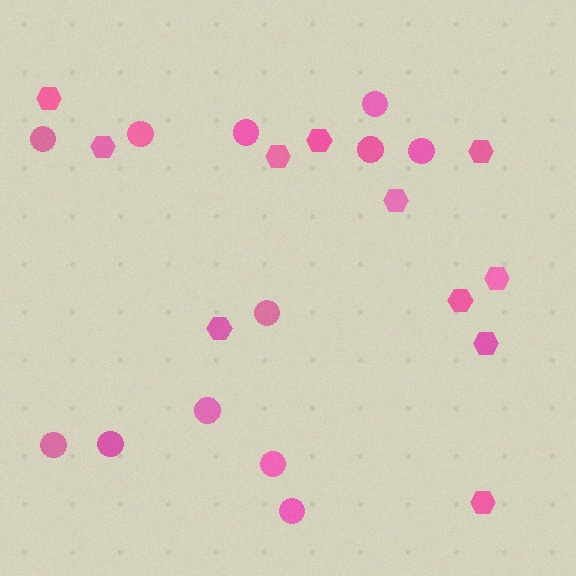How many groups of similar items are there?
There are 2 groups: one group of hexagons (11) and one group of circles (12).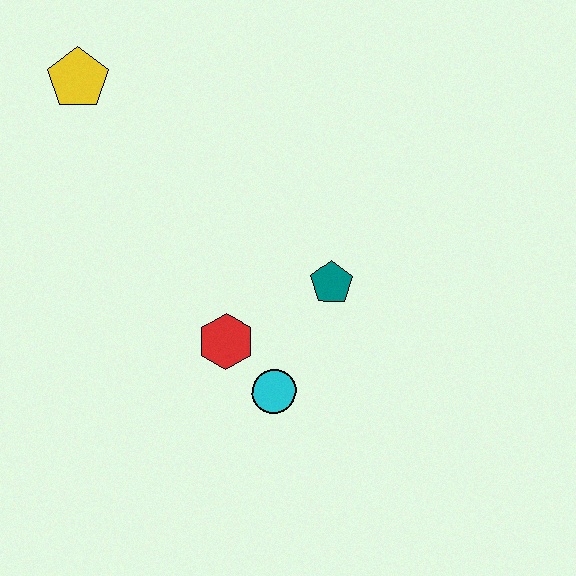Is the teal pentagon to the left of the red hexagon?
No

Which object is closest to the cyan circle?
The red hexagon is closest to the cyan circle.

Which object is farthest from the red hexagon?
The yellow pentagon is farthest from the red hexagon.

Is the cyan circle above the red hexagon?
No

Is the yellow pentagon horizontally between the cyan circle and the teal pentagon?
No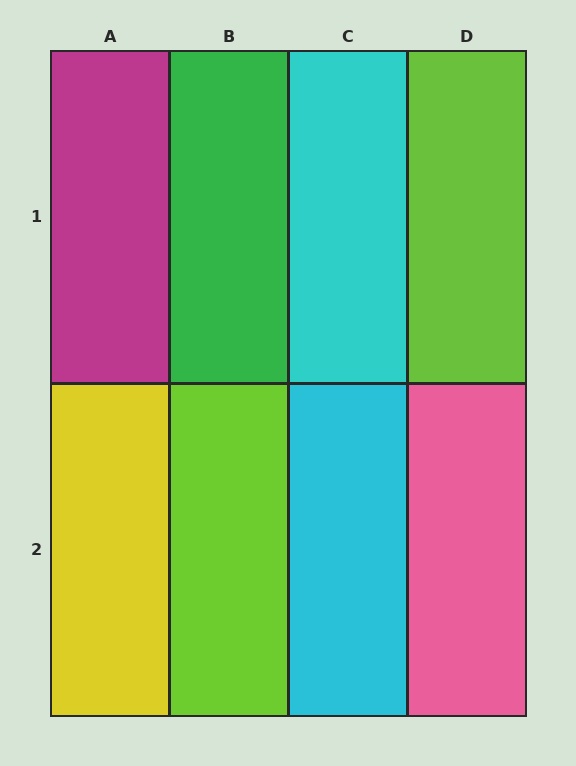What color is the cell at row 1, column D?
Lime.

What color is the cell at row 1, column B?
Green.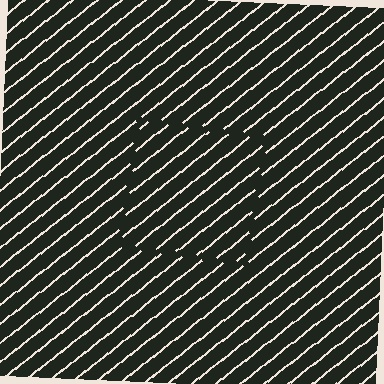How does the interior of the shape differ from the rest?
The interior of the shape contains the same grating, shifted by half a period — the contour is defined by the phase discontinuity where line-ends from the inner and outer gratings abut.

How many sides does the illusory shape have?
4 sides — the line-ends trace a square.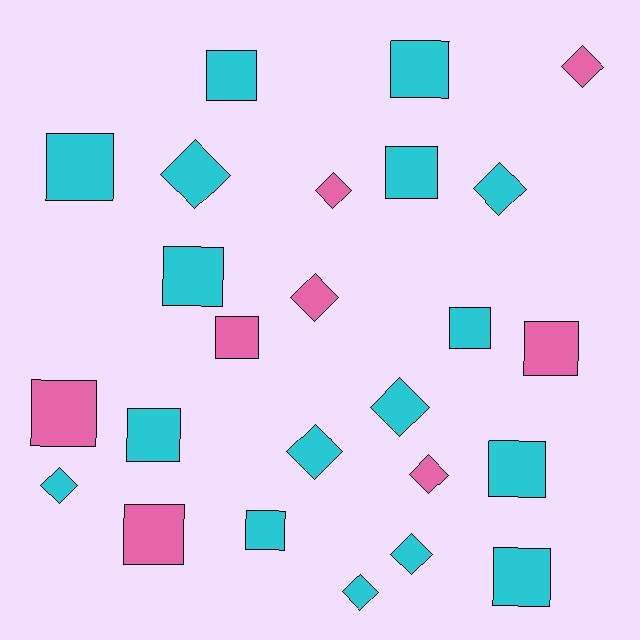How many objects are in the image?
There are 25 objects.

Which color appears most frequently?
Cyan, with 17 objects.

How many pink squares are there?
There are 4 pink squares.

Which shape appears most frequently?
Square, with 14 objects.